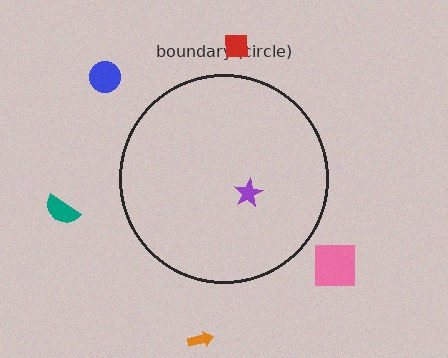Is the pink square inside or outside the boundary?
Outside.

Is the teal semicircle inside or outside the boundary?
Outside.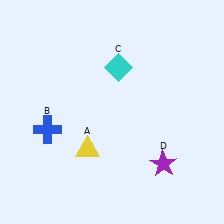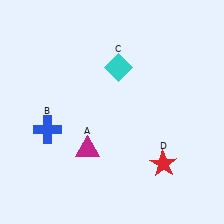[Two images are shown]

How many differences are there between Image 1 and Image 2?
There are 2 differences between the two images.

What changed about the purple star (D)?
In Image 1, D is purple. In Image 2, it changed to red.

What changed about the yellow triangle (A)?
In Image 1, A is yellow. In Image 2, it changed to magenta.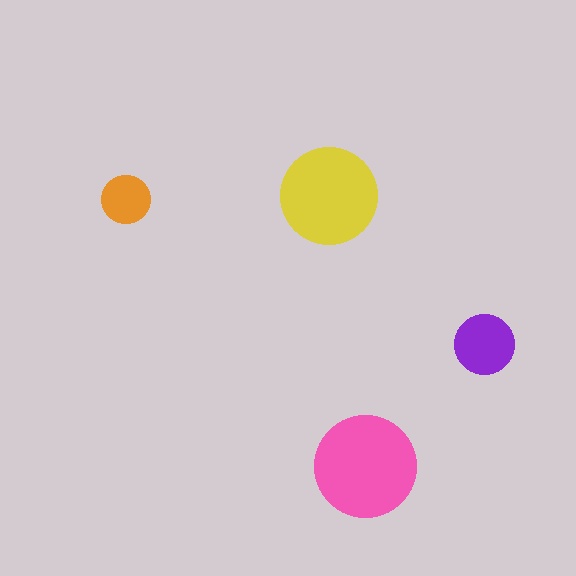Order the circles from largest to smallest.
the pink one, the yellow one, the purple one, the orange one.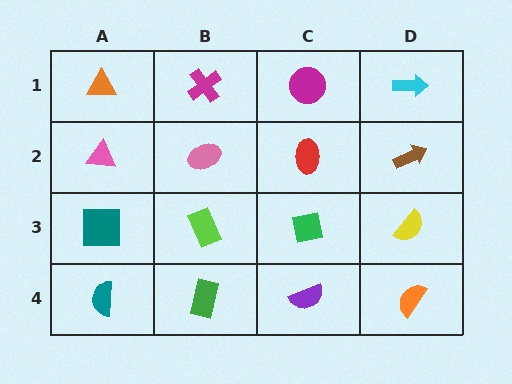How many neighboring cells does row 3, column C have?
4.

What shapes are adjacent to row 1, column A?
A pink triangle (row 2, column A), a magenta cross (row 1, column B).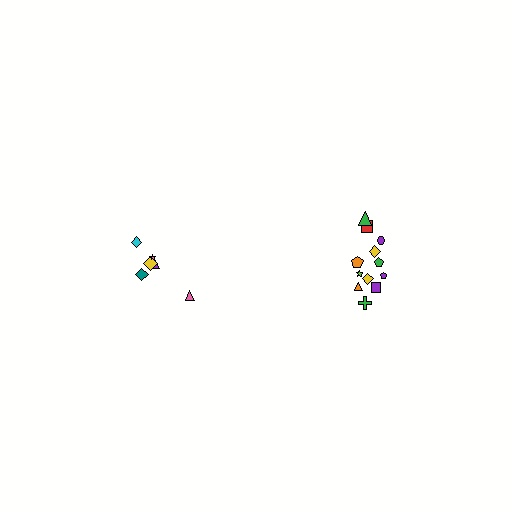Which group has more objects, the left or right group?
The right group.